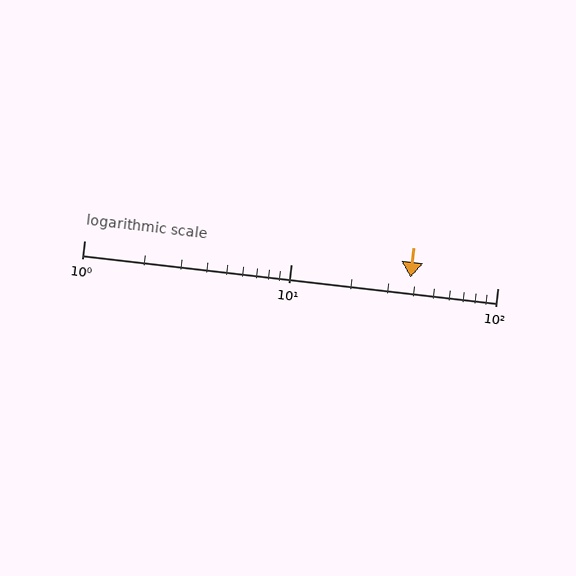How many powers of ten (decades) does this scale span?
The scale spans 2 decades, from 1 to 100.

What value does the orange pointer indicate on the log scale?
The pointer indicates approximately 38.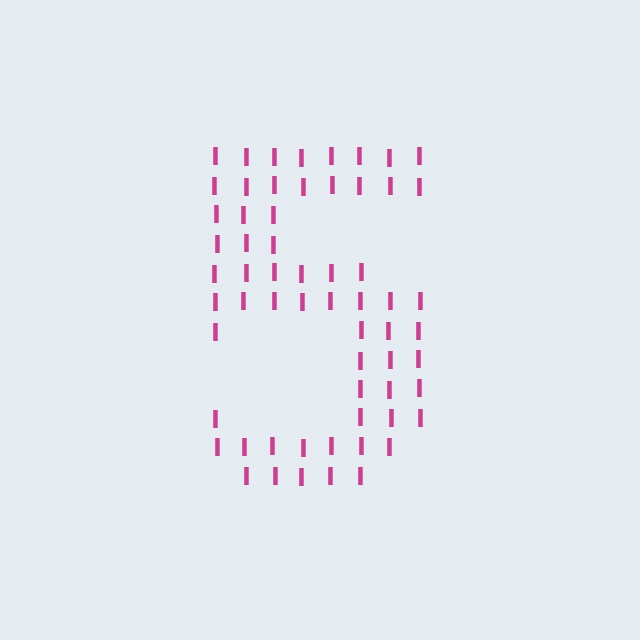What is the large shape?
The large shape is the digit 5.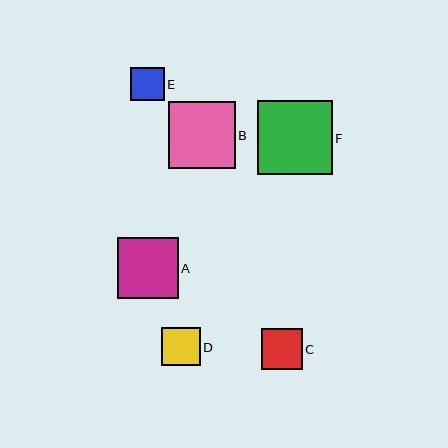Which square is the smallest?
Square E is the smallest with a size of approximately 34 pixels.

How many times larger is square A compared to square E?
Square A is approximately 1.8 times the size of square E.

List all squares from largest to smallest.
From largest to smallest: F, B, A, C, D, E.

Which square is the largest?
Square F is the largest with a size of approximately 74 pixels.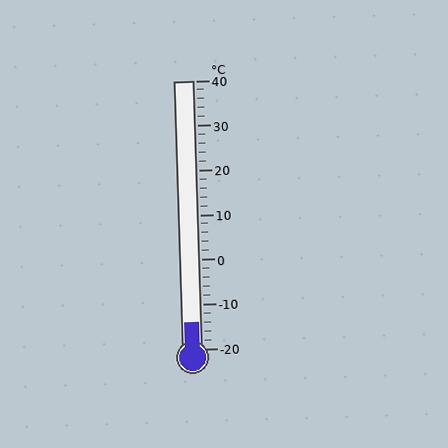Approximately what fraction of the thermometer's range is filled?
The thermometer is filled to approximately 10% of its range.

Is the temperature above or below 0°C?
The temperature is below 0°C.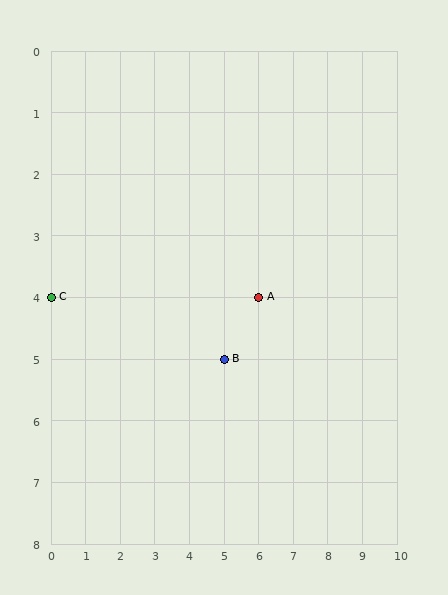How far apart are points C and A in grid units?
Points C and A are 6 columns apart.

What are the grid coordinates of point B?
Point B is at grid coordinates (5, 5).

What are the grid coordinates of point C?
Point C is at grid coordinates (0, 4).